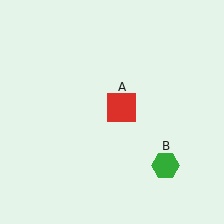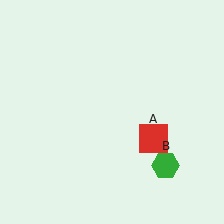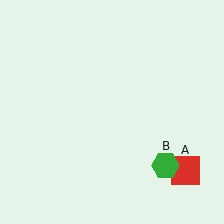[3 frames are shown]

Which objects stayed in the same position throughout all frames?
Green hexagon (object B) remained stationary.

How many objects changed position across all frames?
1 object changed position: red square (object A).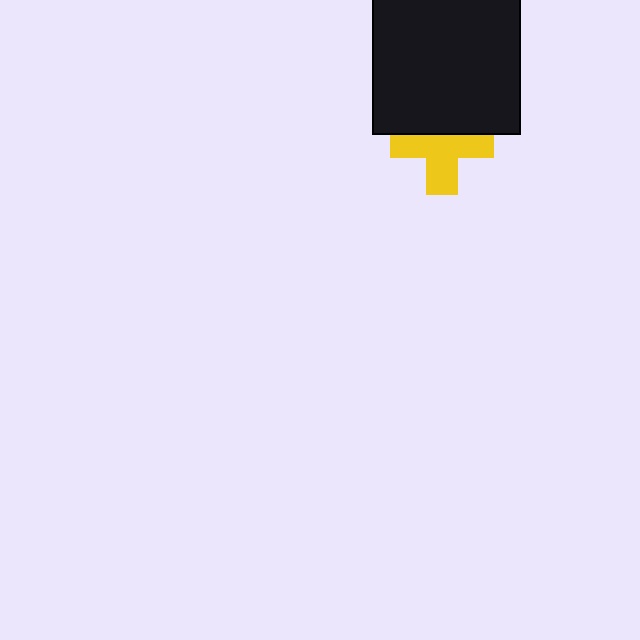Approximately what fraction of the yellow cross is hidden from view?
Roughly 38% of the yellow cross is hidden behind the black square.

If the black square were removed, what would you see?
You would see the complete yellow cross.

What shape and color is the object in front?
The object in front is a black square.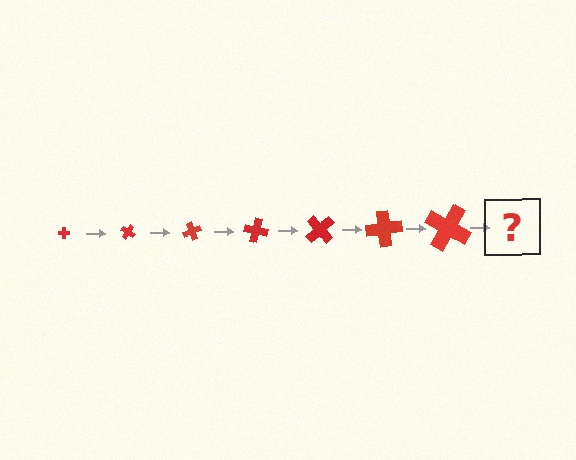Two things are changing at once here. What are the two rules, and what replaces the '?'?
The two rules are that the cross grows larger each step and it rotates 35 degrees each step. The '?' should be a cross, larger than the previous one and rotated 245 degrees from the start.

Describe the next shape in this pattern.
It should be a cross, larger than the previous one and rotated 245 degrees from the start.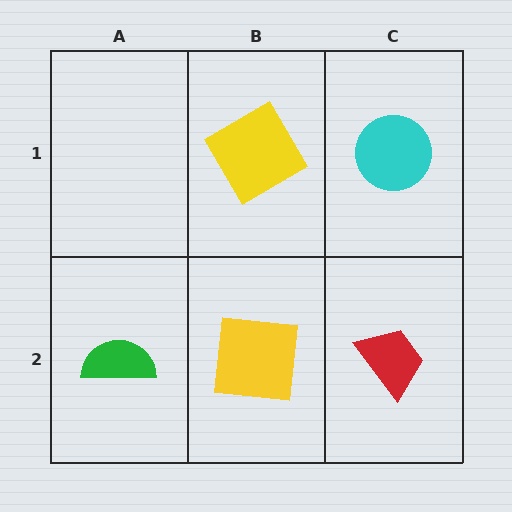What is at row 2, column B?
A yellow square.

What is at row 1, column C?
A cyan circle.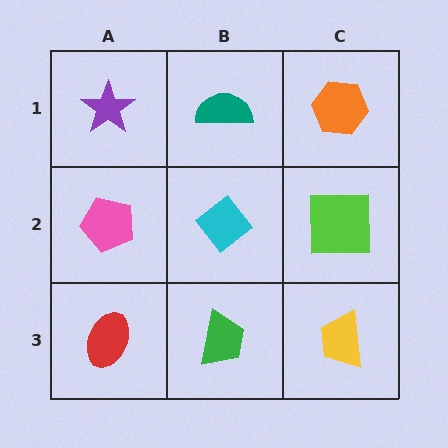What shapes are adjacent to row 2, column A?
A purple star (row 1, column A), a red ellipse (row 3, column A), a cyan diamond (row 2, column B).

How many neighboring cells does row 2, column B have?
4.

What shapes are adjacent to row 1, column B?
A cyan diamond (row 2, column B), a purple star (row 1, column A), an orange hexagon (row 1, column C).